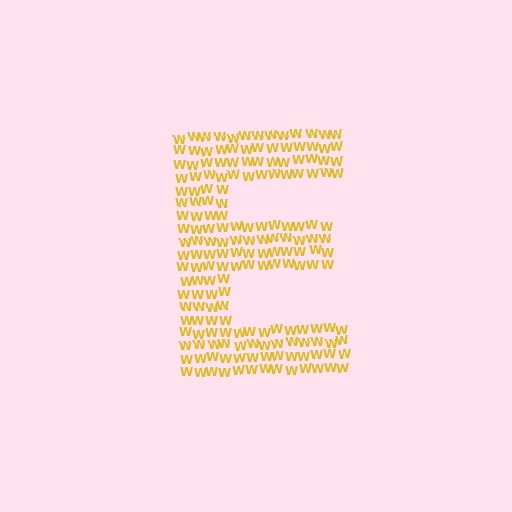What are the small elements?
The small elements are letter W's.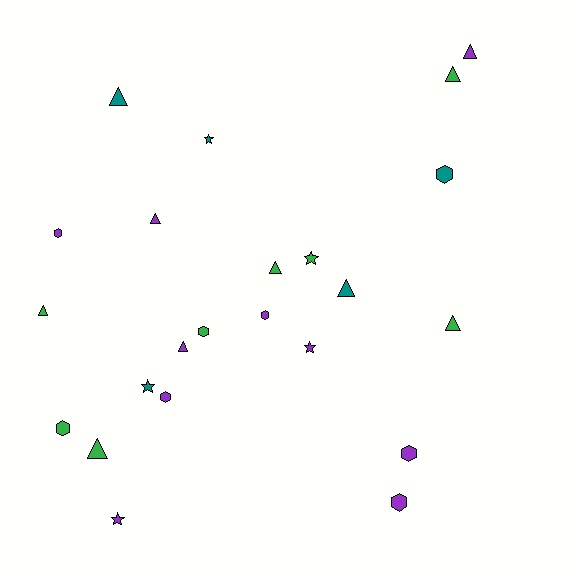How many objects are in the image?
There are 23 objects.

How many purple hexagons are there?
There are 5 purple hexagons.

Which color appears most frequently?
Purple, with 10 objects.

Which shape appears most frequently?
Triangle, with 10 objects.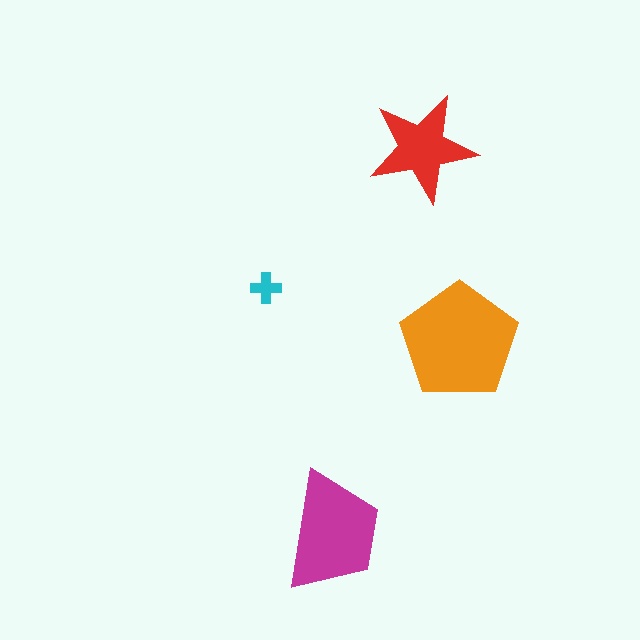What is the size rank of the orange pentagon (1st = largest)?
1st.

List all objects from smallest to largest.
The cyan cross, the red star, the magenta trapezoid, the orange pentagon.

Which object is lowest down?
The magenta trapezoid is bottommost.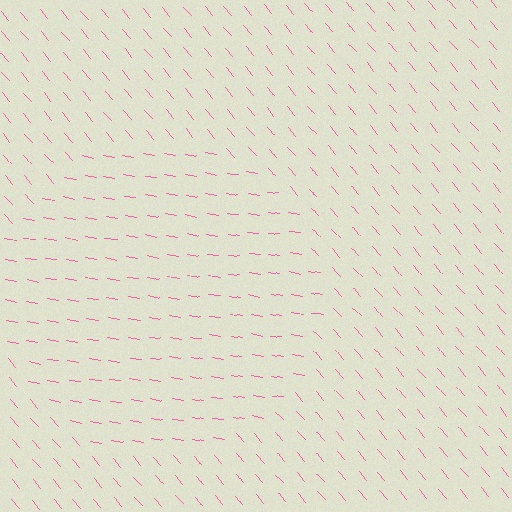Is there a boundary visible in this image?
Yes, there is a texture boundary formed by a change in line orientation.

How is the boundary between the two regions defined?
The boundary is defined purely by a change in line orientation (approximately 40 degrees difference). All lines are the same color and thickness.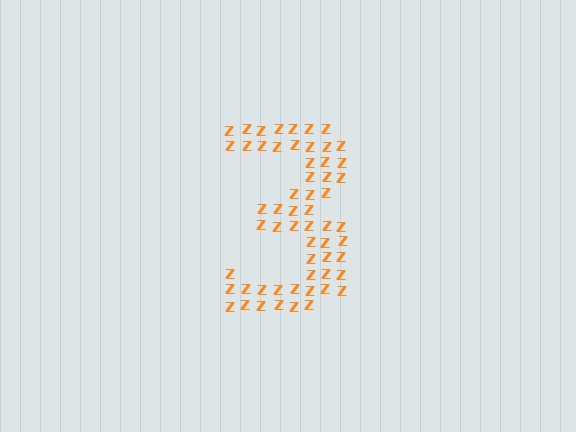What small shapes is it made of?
It is made of small letter Z's.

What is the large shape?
The large shape is the digit 3.